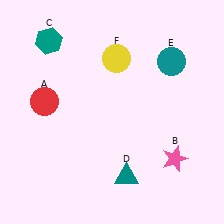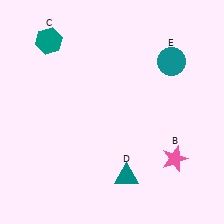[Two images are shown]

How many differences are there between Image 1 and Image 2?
There are 2 differences between the two images.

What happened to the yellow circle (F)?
The yellow circle (F) was removed in Image 2. It was in the top-right area of Image 1.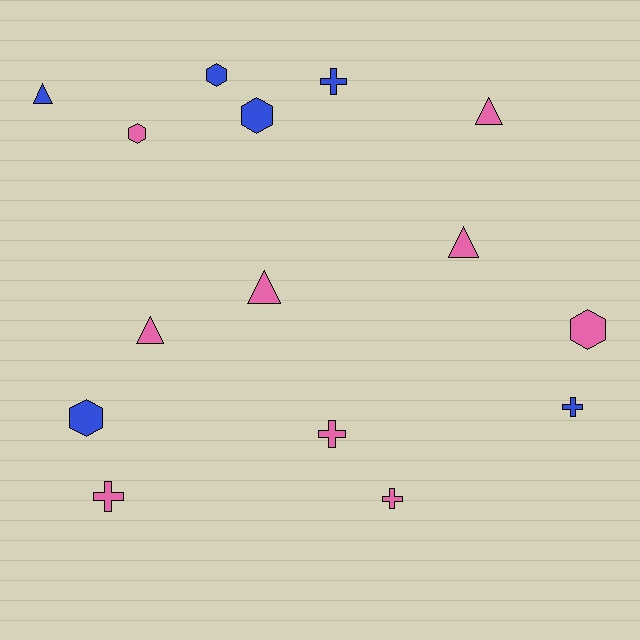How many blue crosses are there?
There are 2 blue crosses.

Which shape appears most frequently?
Triangle, with 5 objects.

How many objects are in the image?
There are 15 objects.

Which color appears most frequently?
Pink, with 9 objects.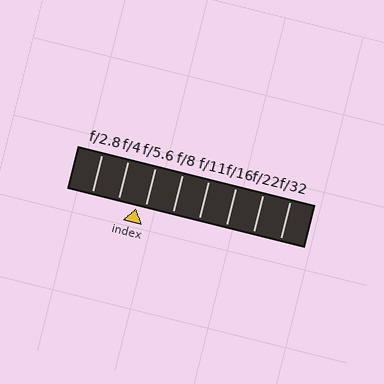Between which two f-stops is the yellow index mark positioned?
The index mark is between f/4 and f/5.6.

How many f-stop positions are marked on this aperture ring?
There are 8 f-stop positions marked.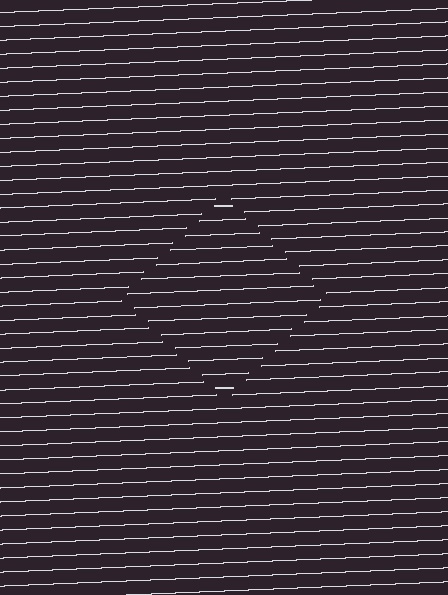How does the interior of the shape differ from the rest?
The interior of the shape contains the same grating, shifted by half a period — the contour is defined by the phase discontinuity where line-ends from the inner and outer gratings abut.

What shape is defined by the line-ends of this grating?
An illusory square. The interior of the shape contains the same grating, shifted by half a period — the contour is defined by the phase discontinuity where line-ends from the inner and outer gratings abut.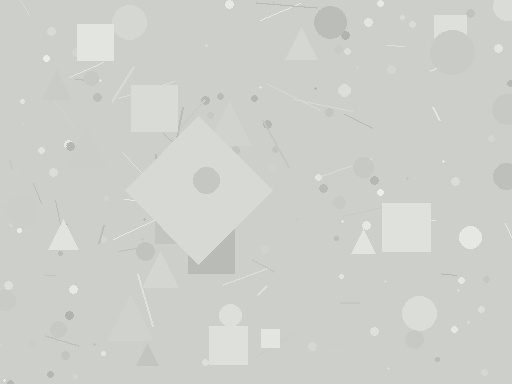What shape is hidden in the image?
A diamond is hidden in the image.